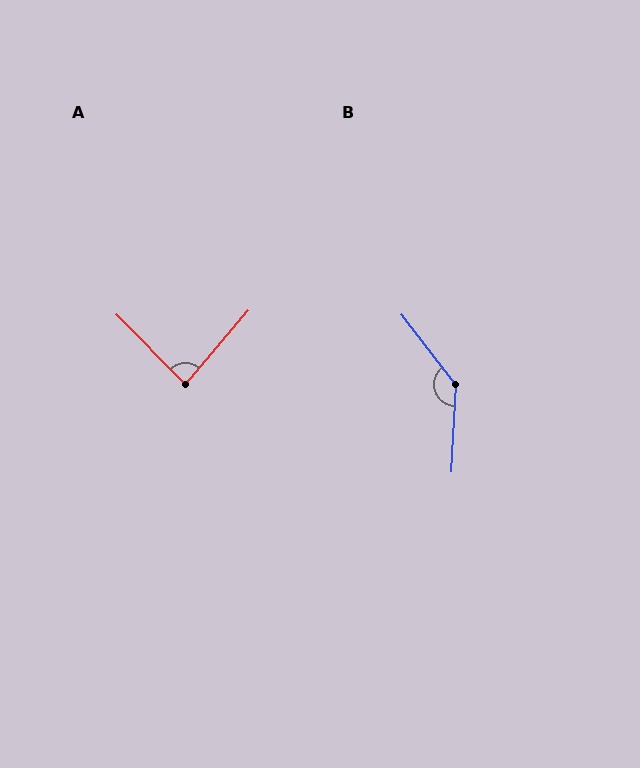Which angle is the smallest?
A, at approximately 85 degrees.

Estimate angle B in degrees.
Approximately 139 degrees.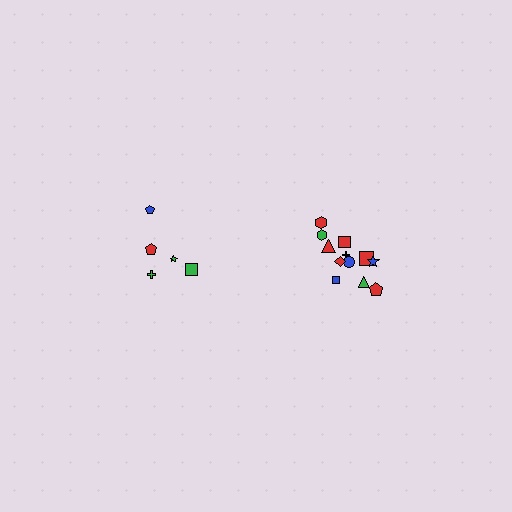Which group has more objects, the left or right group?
The right group.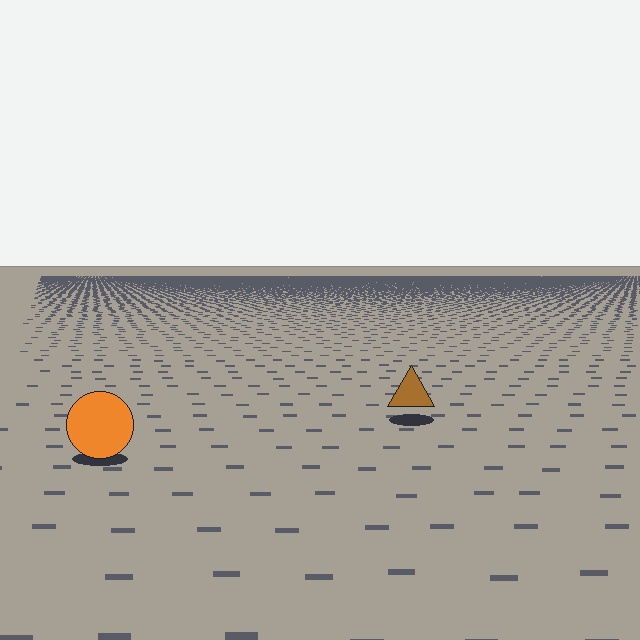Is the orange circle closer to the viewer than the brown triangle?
Yes. The orange circle is closer — you can tell from the texture gradient: the ground texture is coarser near it.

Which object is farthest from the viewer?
The brown triangle is farthest from the viewer. It appears smaller and the ground texture around it is denser.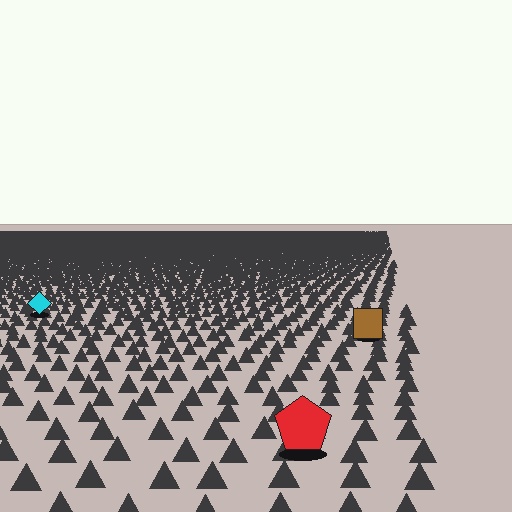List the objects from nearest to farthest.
From nearest to farthest: the red pentagon, the brown square, the cyan diamond.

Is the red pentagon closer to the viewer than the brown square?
Yes. The red pentagon is closer — you can tell from the texture gradient: the ground texture is coarser near it.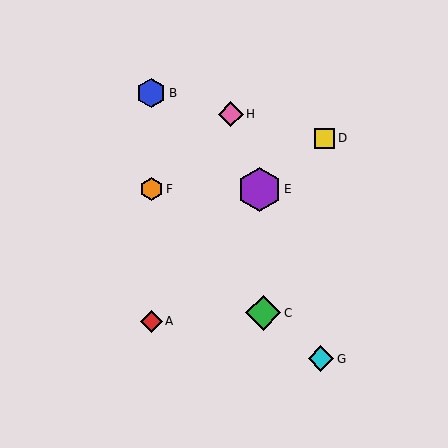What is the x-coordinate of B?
Object B is at x≈151.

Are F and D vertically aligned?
No, F is at x≈151 and D is at x≈324.